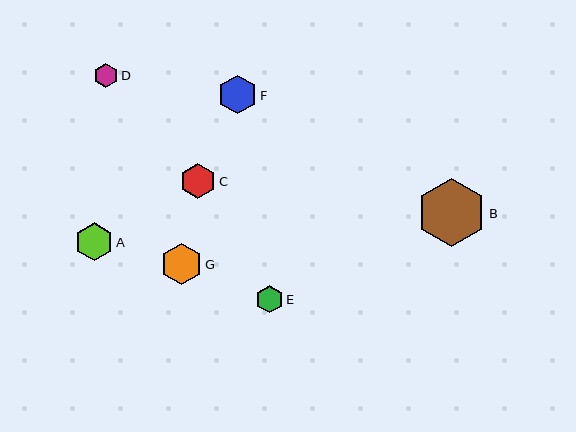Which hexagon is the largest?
Hexagon B is the largest with a size of approximately 68 pixels.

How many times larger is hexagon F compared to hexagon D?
Hexagon F is approximately 1.6 times the size of hexagon D.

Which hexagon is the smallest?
Hexagon D is the smallest with a size of approximately 24 pixels.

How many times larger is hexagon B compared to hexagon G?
Hexagon B is approximately 1.7 times the size of hexagon G.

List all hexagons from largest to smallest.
From largest to smallest: B, G, F, A, C, E, D.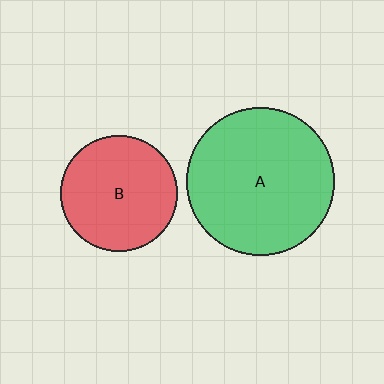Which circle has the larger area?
Circle A (green).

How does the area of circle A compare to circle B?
Approximately 1.6 times.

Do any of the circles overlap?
No, none of the circles overlap.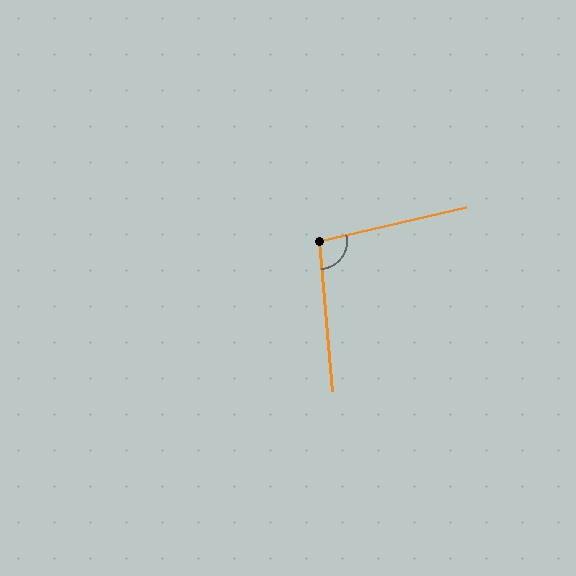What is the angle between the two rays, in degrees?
Approximately 98 degrees.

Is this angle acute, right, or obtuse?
It is obtuse.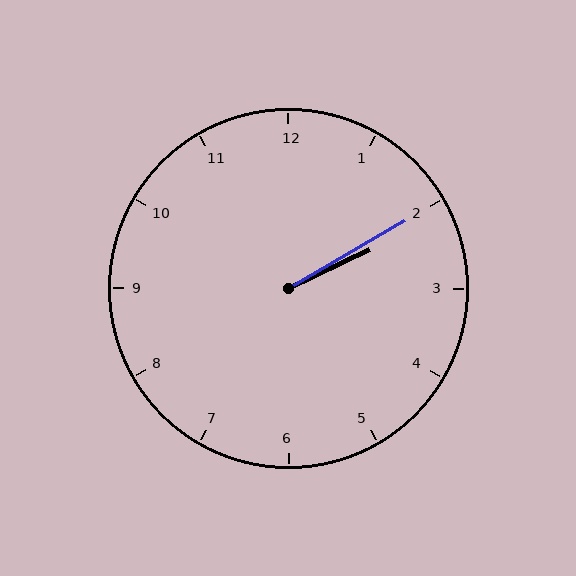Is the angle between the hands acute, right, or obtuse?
It is acute.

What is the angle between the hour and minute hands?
Approximately 5 degrees.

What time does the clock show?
2:10.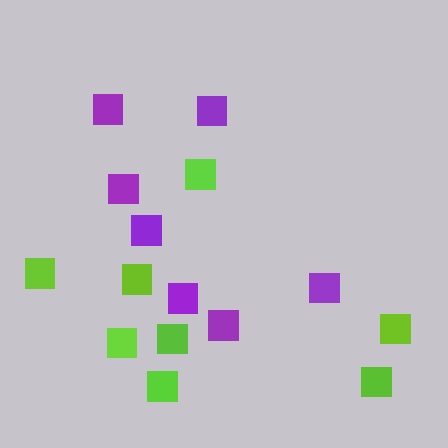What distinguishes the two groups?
There are 2 groups: one group of purple squares (7) and one group of lime squares (8).